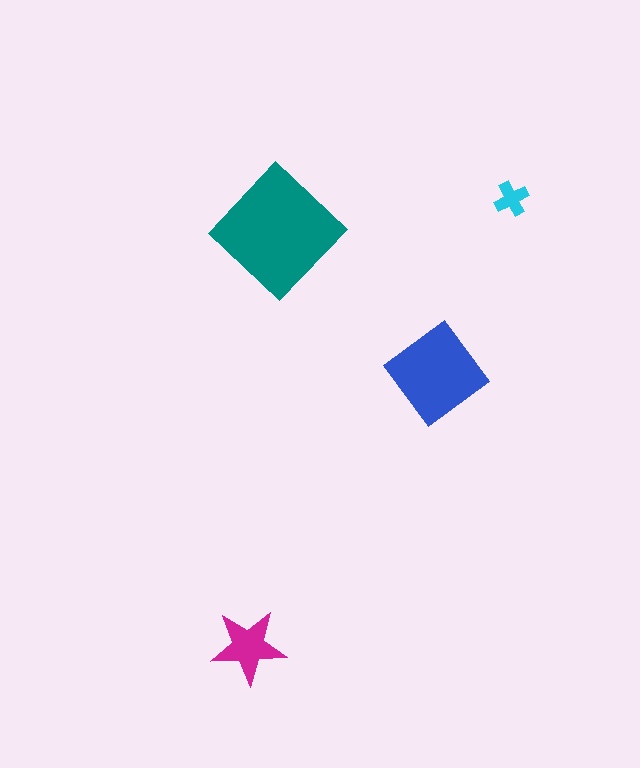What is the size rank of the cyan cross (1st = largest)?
4th.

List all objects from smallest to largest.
The cyan cross, the magenta star, the blue diamond, the teal diamond.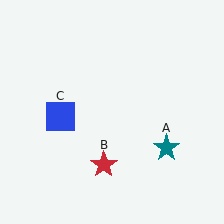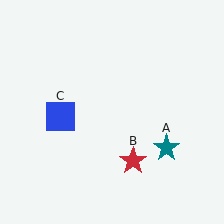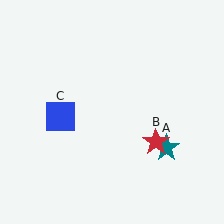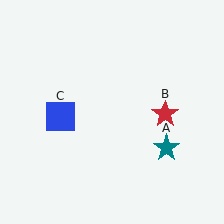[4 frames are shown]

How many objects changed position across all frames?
1 object changed position: red star (object B).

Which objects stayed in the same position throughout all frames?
Teal star (object A) and blue square (object C) remained stationary.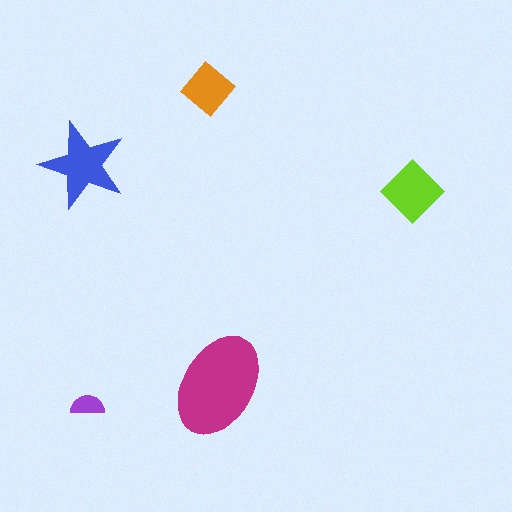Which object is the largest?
The magenta ellipse.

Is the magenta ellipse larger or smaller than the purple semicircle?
Larger.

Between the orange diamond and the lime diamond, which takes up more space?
The lime diamond.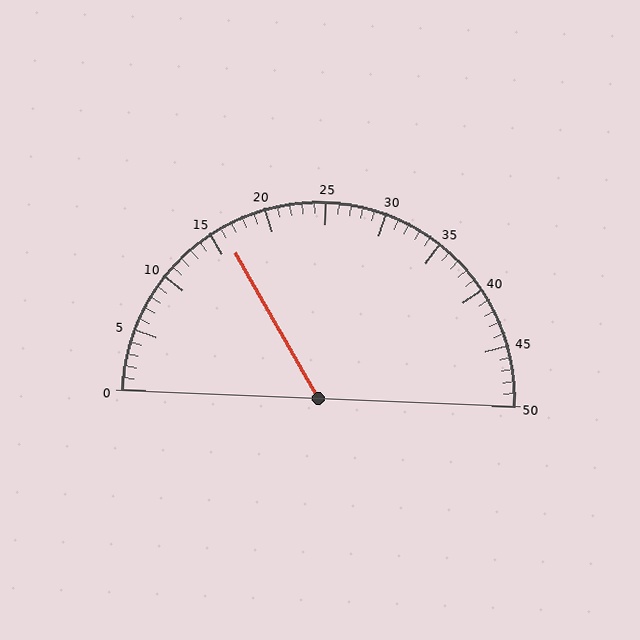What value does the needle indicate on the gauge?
The needle indicates approximately 16.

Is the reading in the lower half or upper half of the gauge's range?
The reading is in the lower half of the range (0 to 50).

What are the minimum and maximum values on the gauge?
The gauge ranges from 0 to 50.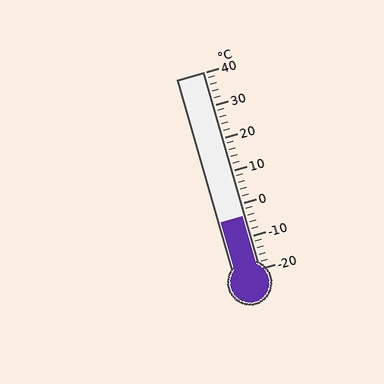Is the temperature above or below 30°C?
The temperature is below 30°C.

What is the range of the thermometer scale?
The thermometer scale ranges from -20°C to 40°C.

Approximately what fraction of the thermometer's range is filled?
The thermometer is filled to approximately 25% of its range.